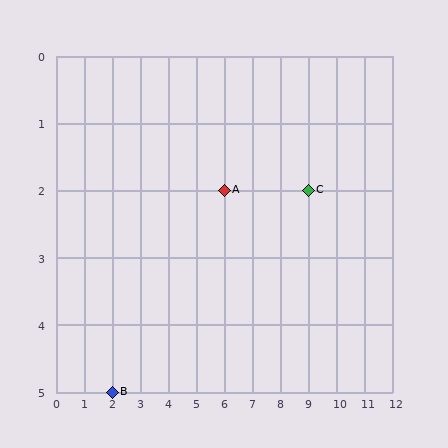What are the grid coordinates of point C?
Point C is at grid coordinates (9, 2).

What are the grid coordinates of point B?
Point B is at grid coordinates (2, 5).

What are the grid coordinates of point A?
Point A is at grid coordinates (6, 2).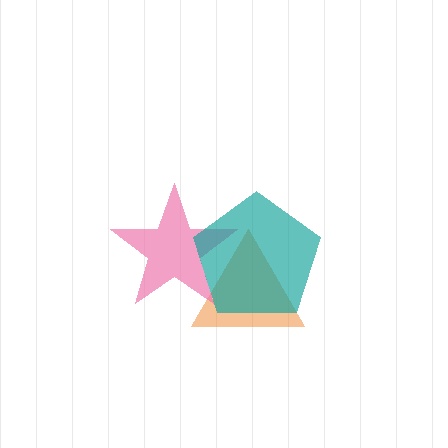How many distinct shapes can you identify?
There are 3 distinct shapes: an orange triangle, a pink star, a teal pentagon.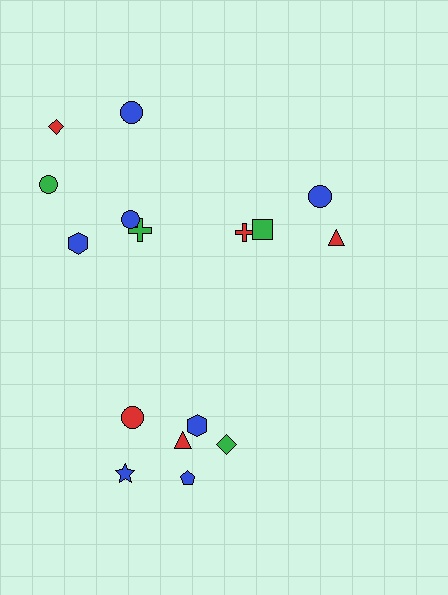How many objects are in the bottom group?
There are 6 objects.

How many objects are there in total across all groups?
There are 16 objects.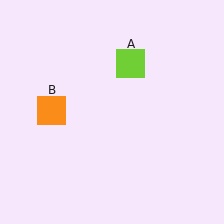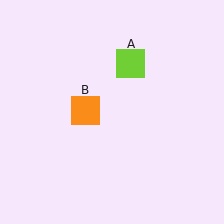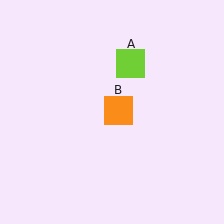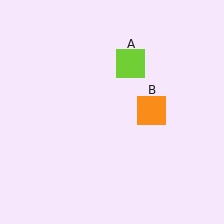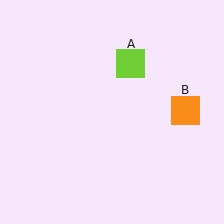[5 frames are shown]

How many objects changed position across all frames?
1 object changed position: orange square (object B).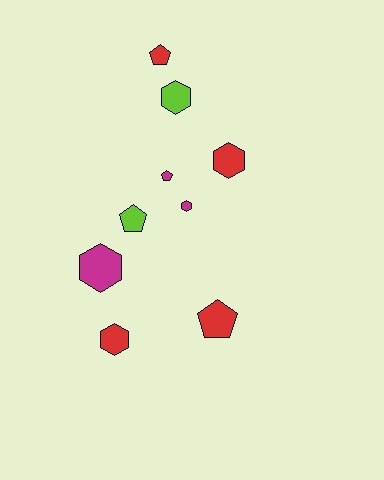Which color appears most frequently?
Red, with 4 objects.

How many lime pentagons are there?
There is 1 lime pentagon.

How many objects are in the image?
There are 9 objects.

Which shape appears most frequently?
Hexagon, with 5 objects.